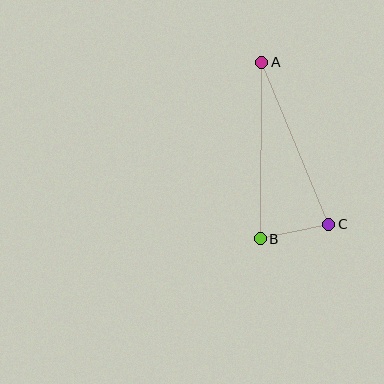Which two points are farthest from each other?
Points A and B are farthest from each other.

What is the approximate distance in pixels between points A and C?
The distance between A and C is approximately 175 pixels.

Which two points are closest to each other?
Points B and C are closest to each other.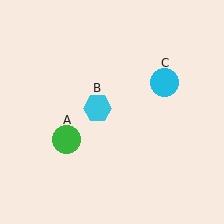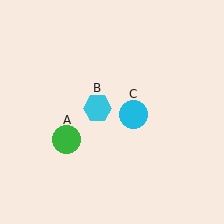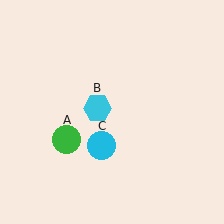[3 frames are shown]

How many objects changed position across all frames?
1 object changed position: cyan circle (object C).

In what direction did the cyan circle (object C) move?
The cyan circle (object C) moved down and to the left.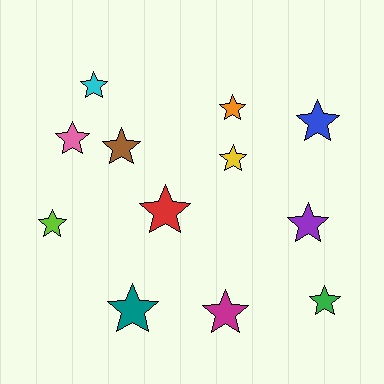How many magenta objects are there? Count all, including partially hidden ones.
There is 1 magenta object.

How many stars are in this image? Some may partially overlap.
There are 12 stars.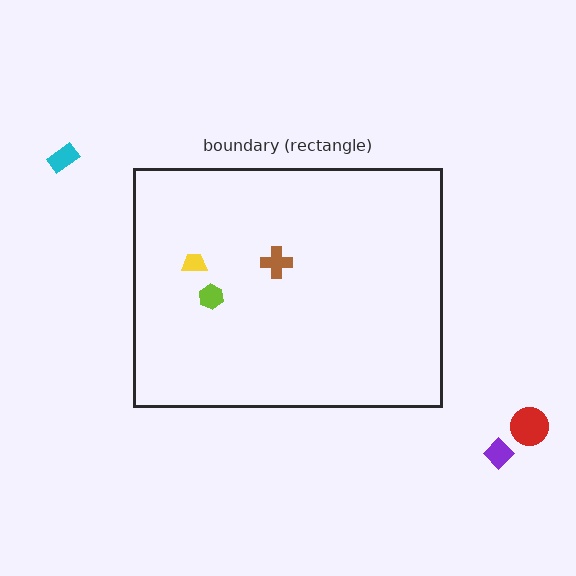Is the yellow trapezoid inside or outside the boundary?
Inside.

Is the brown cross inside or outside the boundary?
Inside.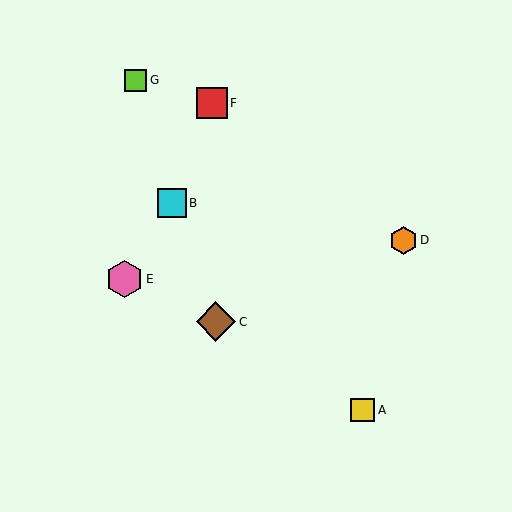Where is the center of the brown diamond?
The center of the brown diamond is at (216, 322).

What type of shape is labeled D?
Shape D is an orange hexagon.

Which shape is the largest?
The brown diamond (labeled C) is the largest.